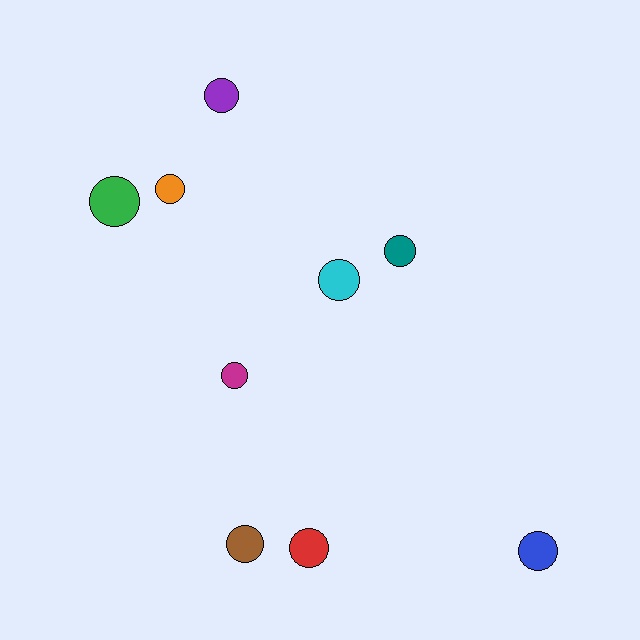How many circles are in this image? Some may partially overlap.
There are 9 circles.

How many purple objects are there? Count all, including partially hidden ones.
There is 1 purple object.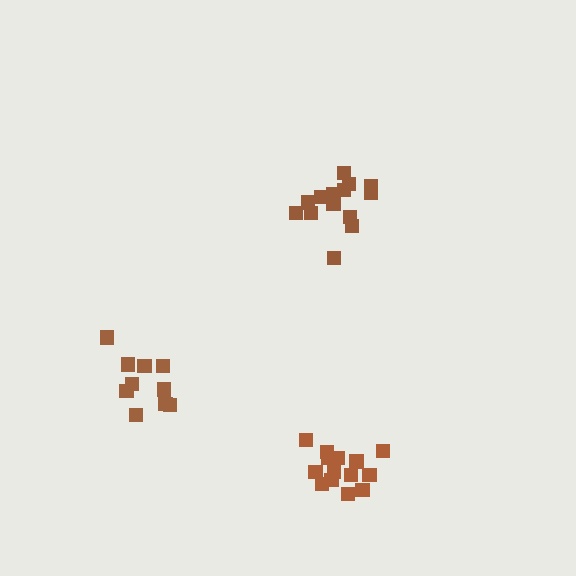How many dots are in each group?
Group 1: 14 dots, Group 2: 10 dots, Group 3: 14 dots (38 total).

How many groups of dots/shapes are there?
There are 3 groups.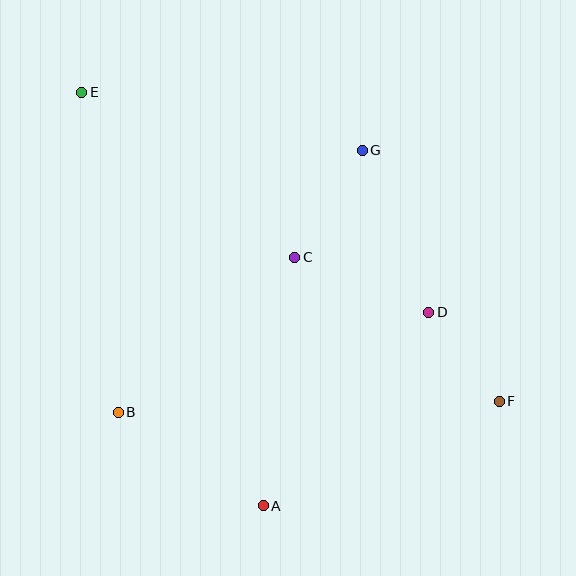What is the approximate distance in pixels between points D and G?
The distance between D and G is approximately 175 pixels.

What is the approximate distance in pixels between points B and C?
The distance between B and C is approximately 235 pixels.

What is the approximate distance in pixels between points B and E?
The distance between B and E is approximately 322 pixels.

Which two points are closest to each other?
Points D and F are closest to each other.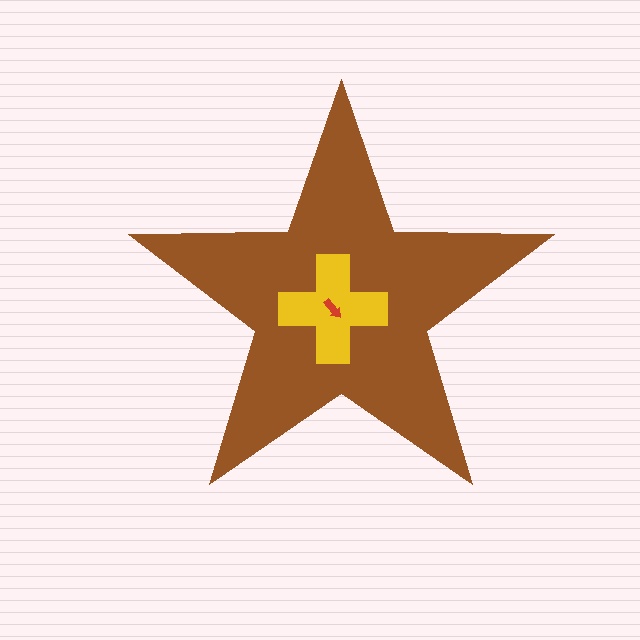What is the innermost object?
The red arrow.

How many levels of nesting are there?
3.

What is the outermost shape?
The brown star.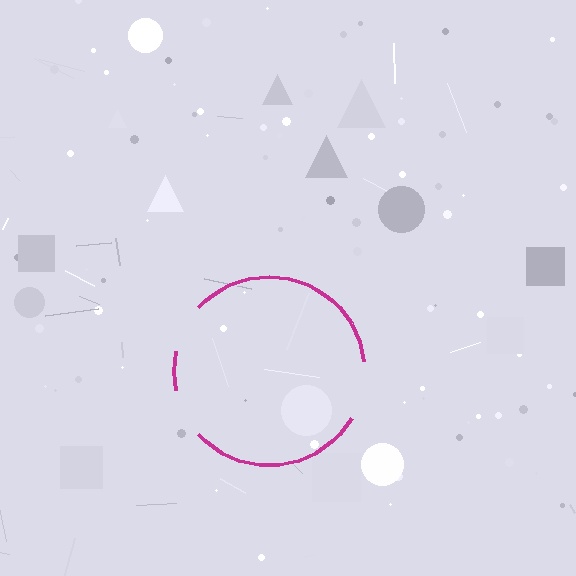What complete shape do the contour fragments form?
The contour fragments form a circle.